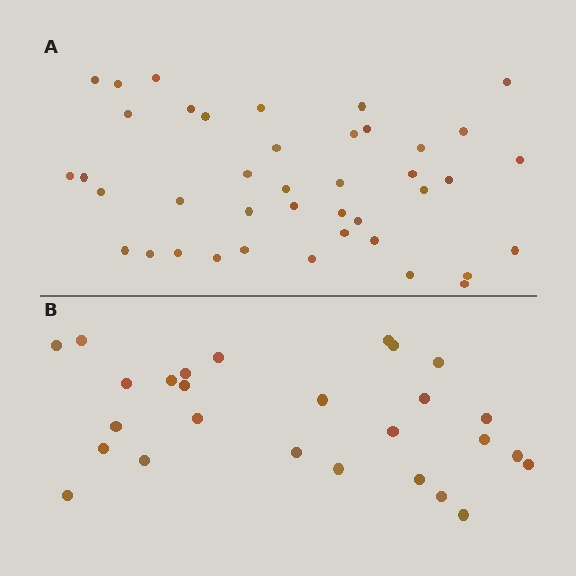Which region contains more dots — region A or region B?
Region A (the top region) has more dots.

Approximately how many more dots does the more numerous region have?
Region A has approximately 15 more dots than region B.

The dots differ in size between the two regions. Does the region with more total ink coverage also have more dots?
No. Region B has more total ink coverage because its dots are larger, but region A actually contains more individual dots. Total area can be misleading — the number of items is what matters here.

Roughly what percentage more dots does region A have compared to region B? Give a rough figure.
About 50% more.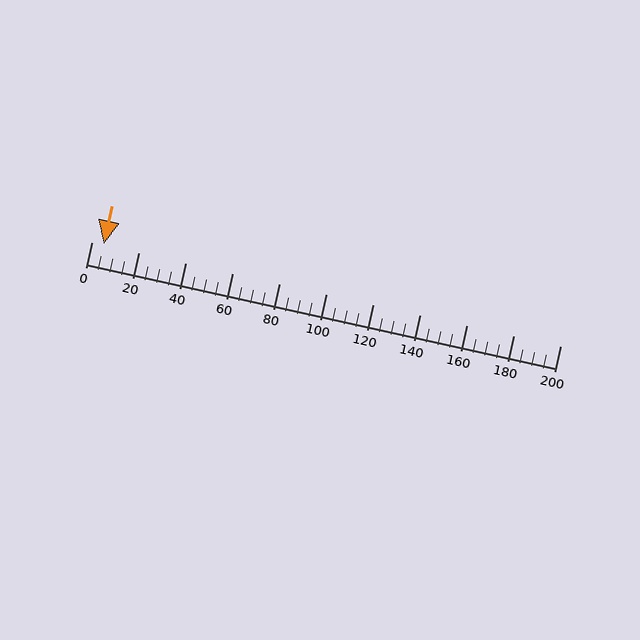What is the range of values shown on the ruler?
The ruler shows values from 0 to 200.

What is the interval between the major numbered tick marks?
The major tick marks are spaced 20 units apart.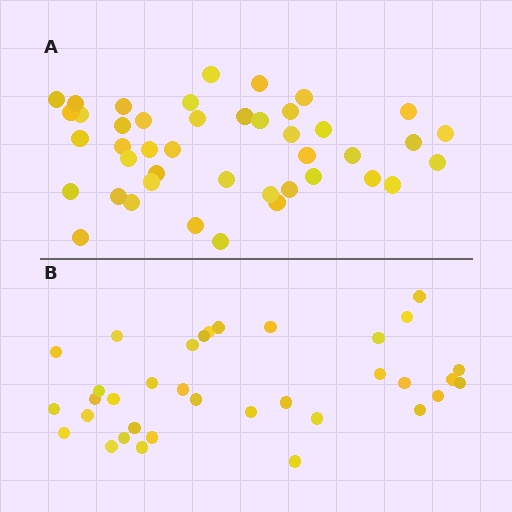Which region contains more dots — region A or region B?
Region A (the top region) has more dots.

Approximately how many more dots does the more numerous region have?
Region A has roughly 8 or so more dots than region B.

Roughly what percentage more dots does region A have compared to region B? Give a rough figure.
About 25% more.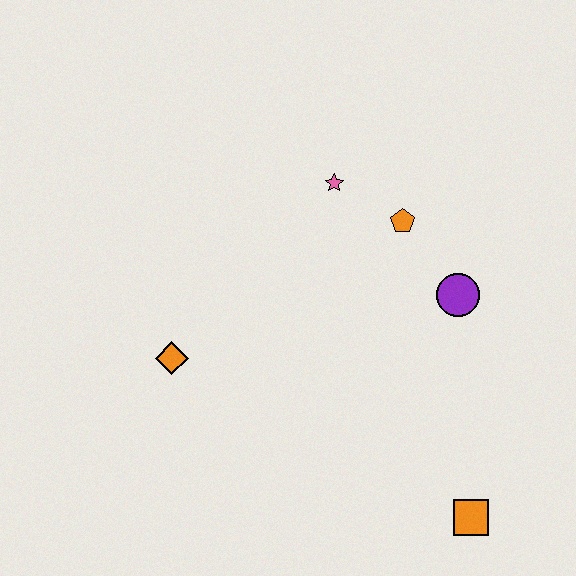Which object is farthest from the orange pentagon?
The orange square is farthest from the orange pentagon.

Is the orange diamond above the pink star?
No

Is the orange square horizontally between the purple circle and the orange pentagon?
No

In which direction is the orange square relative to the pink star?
The orange square is below the pink star.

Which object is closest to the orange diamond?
The pink star is closest to the orange diamond.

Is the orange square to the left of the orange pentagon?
No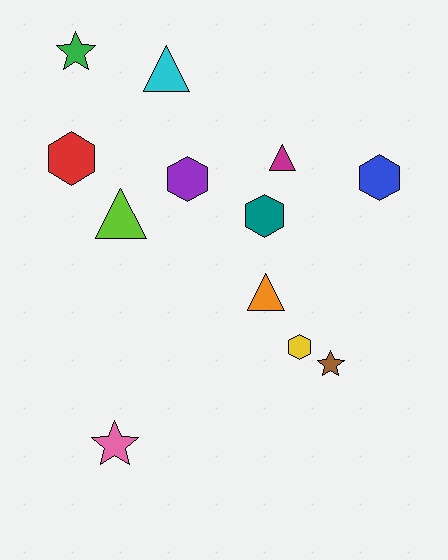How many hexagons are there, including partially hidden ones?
There are 5 hexagons.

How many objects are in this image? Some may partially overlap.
There are 12 objects.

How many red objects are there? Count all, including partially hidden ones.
There is 1 red object.